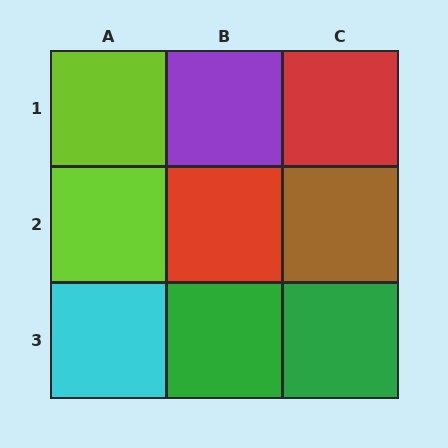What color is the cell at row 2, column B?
Red.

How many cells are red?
2 cells are red.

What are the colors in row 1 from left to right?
Lime, purple, red.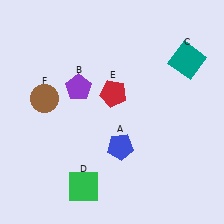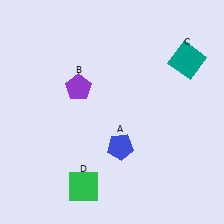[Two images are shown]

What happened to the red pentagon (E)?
The red pentagon (E) was removed in Image 2. It was in the top-right area of Image 1.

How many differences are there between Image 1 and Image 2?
There are 2 differences between the two images.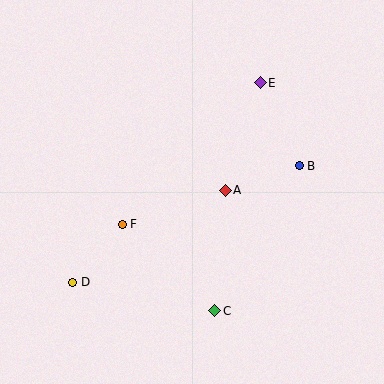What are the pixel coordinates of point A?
Point A is at (225, 190).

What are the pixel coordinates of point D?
Point D is at (73, 282).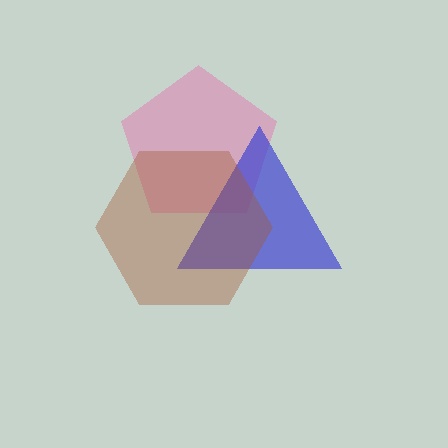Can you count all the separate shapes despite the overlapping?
Yes, there are 3 separate shapes.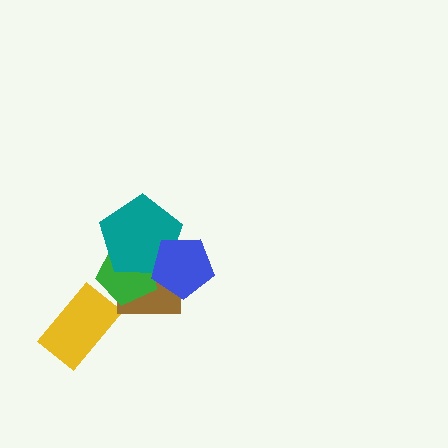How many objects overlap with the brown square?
3 objects overlap with the brown square.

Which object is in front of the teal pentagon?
The blue pentagon is in front of the teal pentagon.